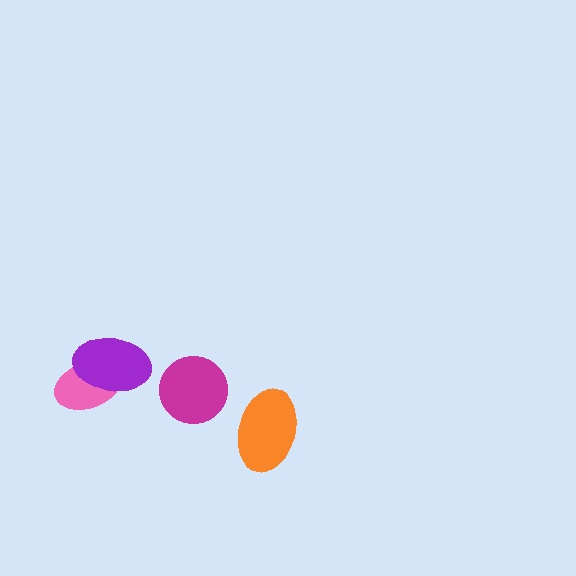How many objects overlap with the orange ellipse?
0 objects overlap with the orange ellipse.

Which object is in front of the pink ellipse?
The purple ellipse is in front of the pink ellipse.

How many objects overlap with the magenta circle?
0 objects overlap with the magenta circle.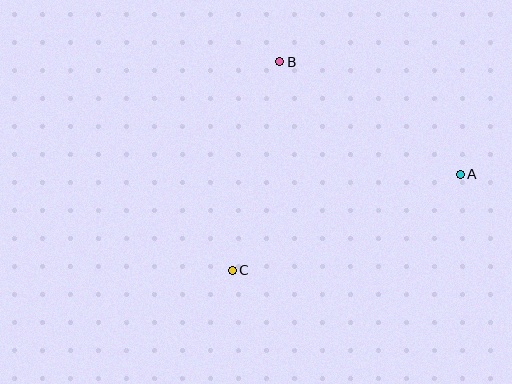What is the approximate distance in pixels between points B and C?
The distance between B and C is approximately 214 pixels.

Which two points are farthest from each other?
Points A and C are farthest from each other.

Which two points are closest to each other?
Points A and B are closest to each other.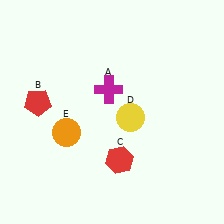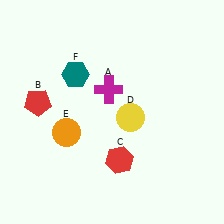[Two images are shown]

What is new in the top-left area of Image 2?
A teal hexagon (F) was added in the top-left area of Image 2.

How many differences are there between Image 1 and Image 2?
There is 1 difference between the two images.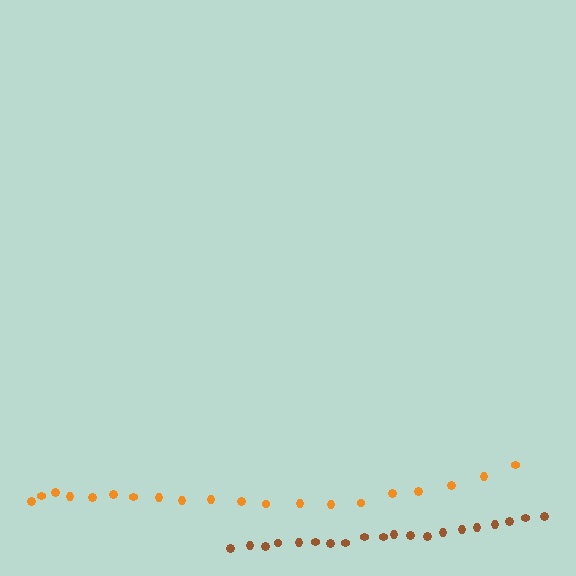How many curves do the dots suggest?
There are 2 distinct paths.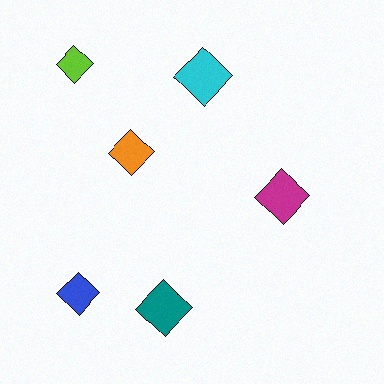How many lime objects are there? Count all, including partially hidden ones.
There is 1 lime object.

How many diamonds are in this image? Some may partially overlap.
There are 6 diamonds.